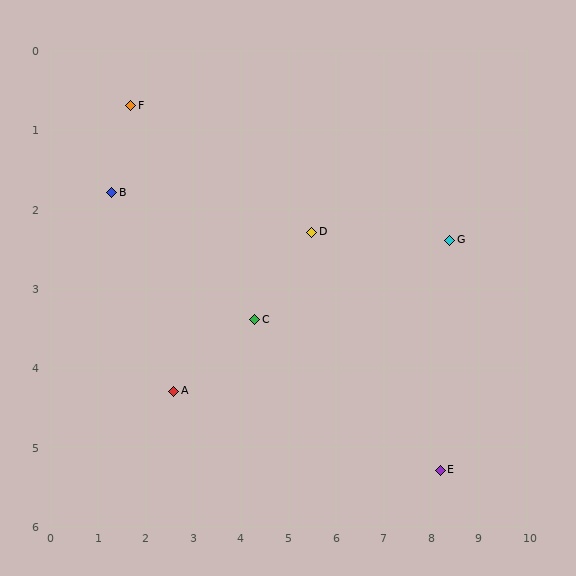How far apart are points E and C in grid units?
Points E and C are about 4.3 grid units apart.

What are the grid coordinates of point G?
Point G is at approximately (8.4, 2.4).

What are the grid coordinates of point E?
Point E is at approximately (8.2, 5.3).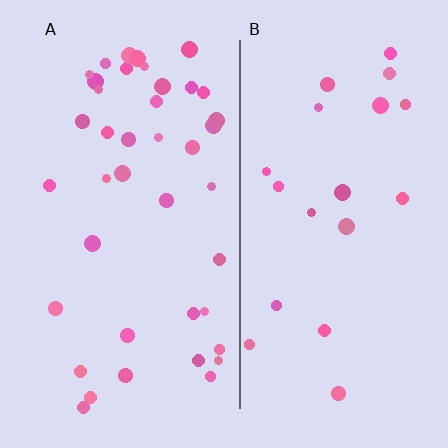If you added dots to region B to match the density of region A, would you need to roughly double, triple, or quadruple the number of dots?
Approximately double.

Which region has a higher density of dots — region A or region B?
A (the left).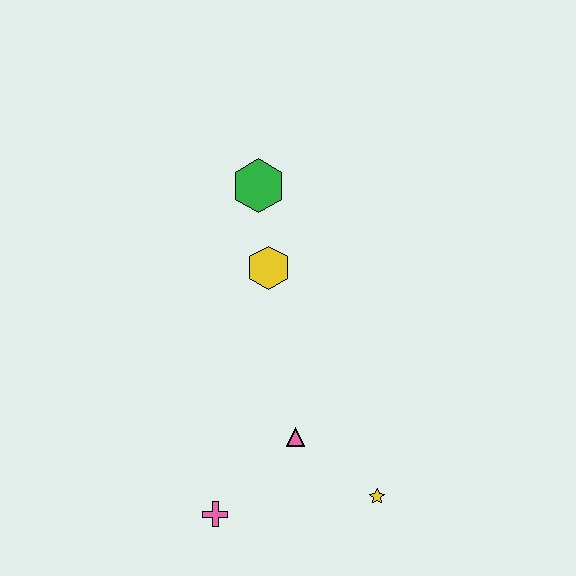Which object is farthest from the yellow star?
The green hexagon is farthest from the yellow star.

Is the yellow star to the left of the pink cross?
No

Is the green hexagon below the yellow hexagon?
No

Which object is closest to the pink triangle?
The yellow star is closest to the pink triangle.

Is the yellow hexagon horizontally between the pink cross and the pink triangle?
Yes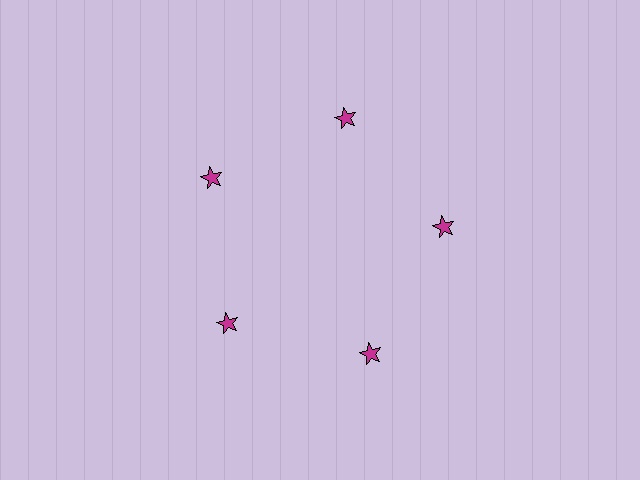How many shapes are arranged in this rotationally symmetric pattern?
There are 5 shapes, arranged in 5 groups of 1.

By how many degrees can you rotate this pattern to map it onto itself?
The pattern maps onto itself every 72 degrees of rotation.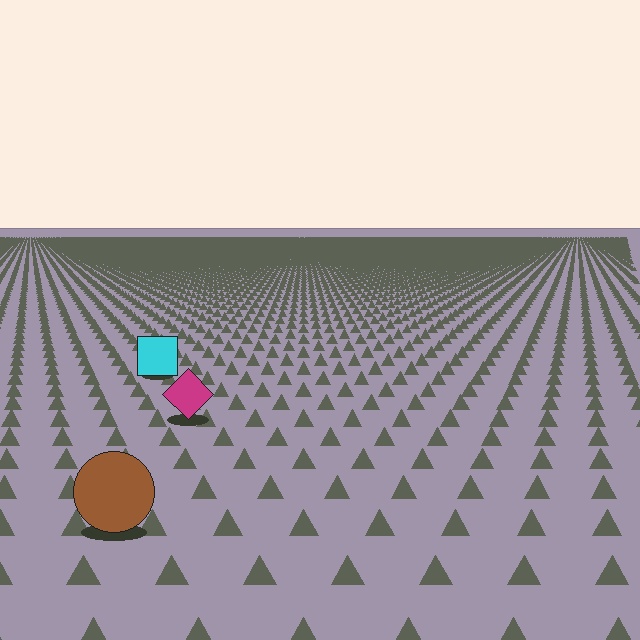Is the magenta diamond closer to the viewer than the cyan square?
Yes. The magenta diamond is closer — you can tell from the texture gradient: the ground texture is coarser near it.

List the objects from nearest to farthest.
From nearest to farthest: the brown circle, the magenta diamond, the cyan square.